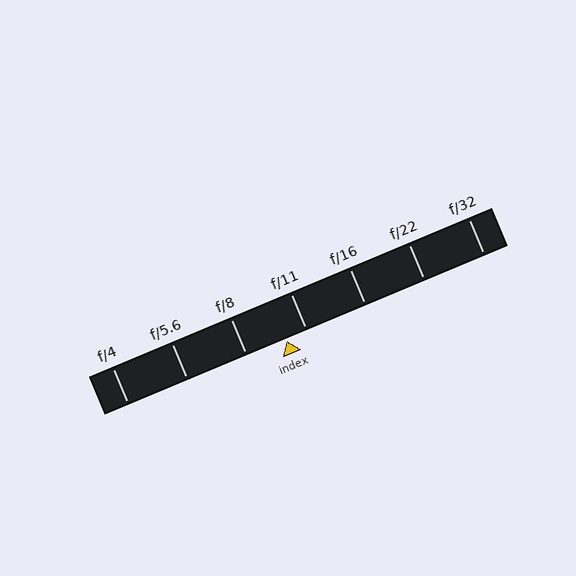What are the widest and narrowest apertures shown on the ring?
The widest aperture shown is f/4 and the narrowest is f/32.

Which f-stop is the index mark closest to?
The index mark is closest to f/11.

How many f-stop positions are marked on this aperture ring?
There are 7 f-stop positions marked.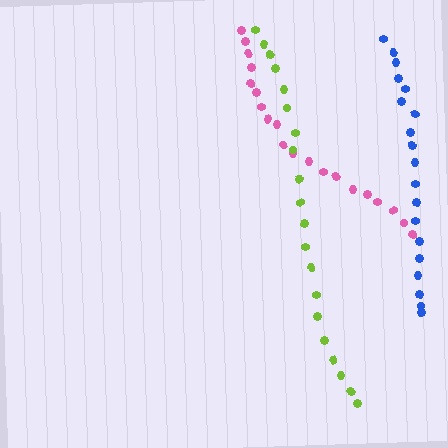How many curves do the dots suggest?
There are 3 distinct paths.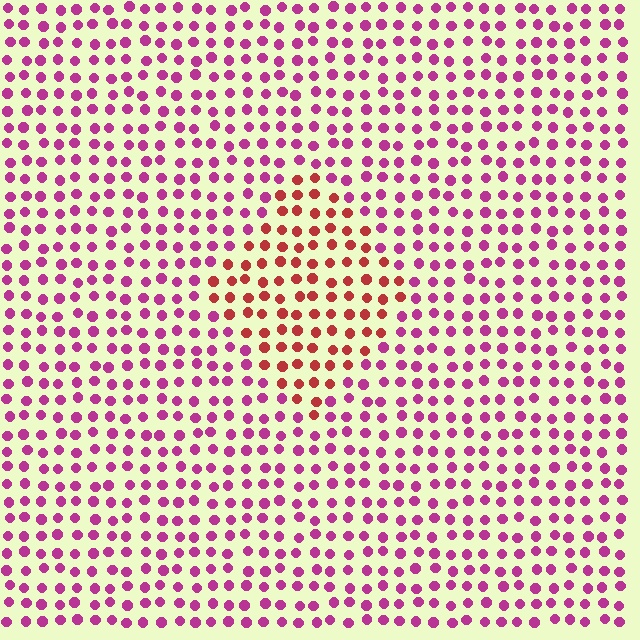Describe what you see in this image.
The image is filled with small magenta elements in a uniform arrangement. A diamond-shaped region is visible where the elements are tinted to a slightly different hue, forming a subtle color boundary.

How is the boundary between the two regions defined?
The boundary is defined purely by a slight shift in hue (about 41 degrees). Spacing, size, and orientation are identical on both sides.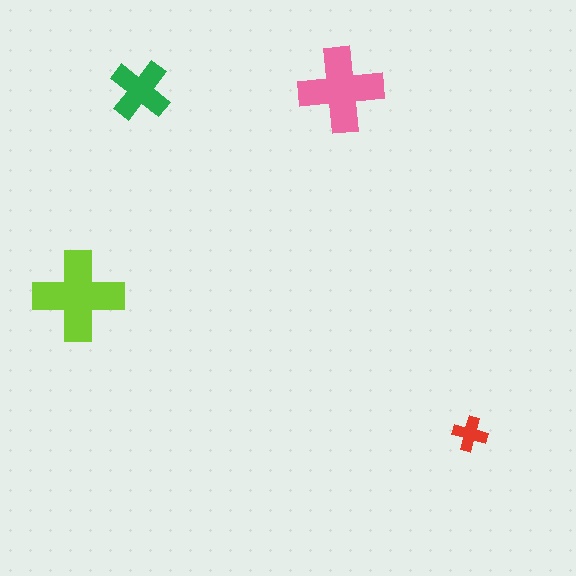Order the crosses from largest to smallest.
the lime one, the pink one, the green one, the red one.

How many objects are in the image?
There are 4 objects in the image.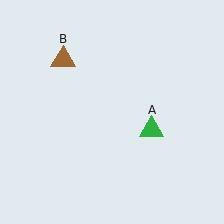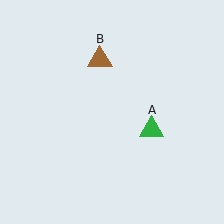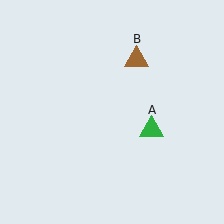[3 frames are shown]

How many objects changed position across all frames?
1 object changed position: brown triangle (object B).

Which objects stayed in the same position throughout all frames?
Green triangle (object A) remained stationary.